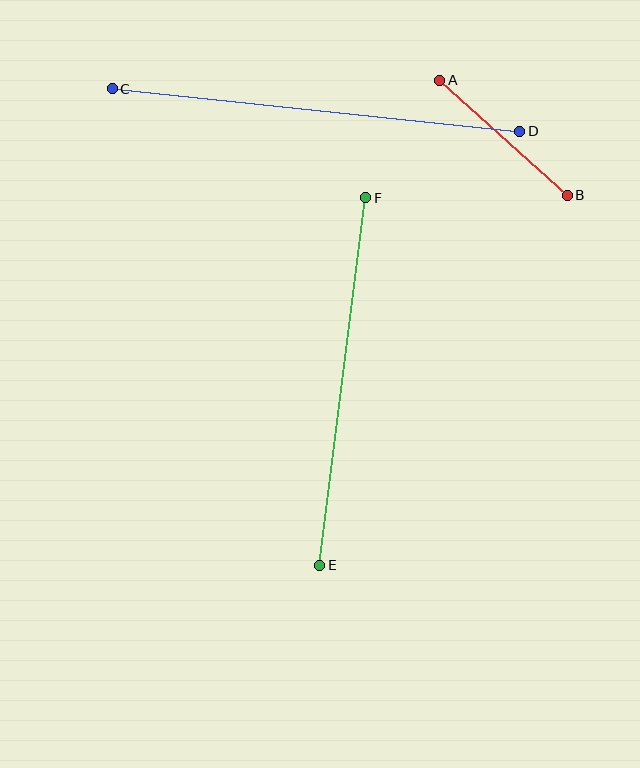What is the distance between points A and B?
The distance is approximately 172 pixels.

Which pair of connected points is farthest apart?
Points C and D are farthest apart.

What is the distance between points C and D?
The distance is approximately 410 pixels.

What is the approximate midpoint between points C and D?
The midpoint is at approximately (316, 110) pixels.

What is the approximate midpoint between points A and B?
The midpoint is at approximately (503, 138) pixels.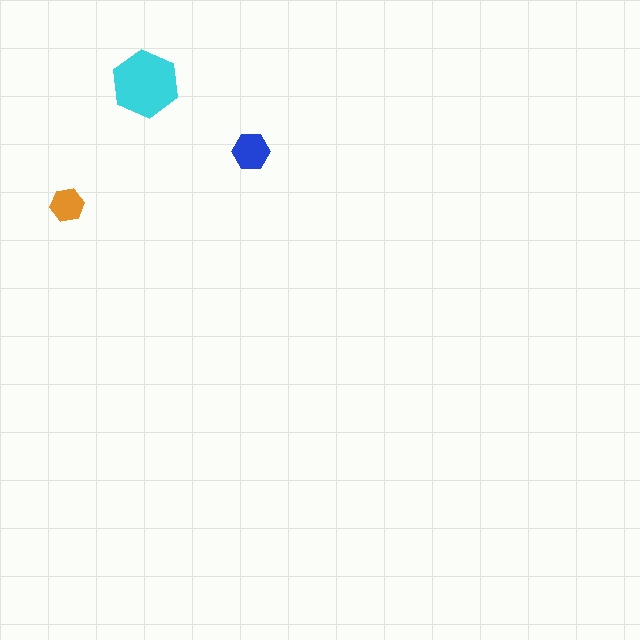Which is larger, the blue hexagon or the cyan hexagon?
The cyan one.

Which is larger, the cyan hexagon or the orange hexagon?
The cyan one.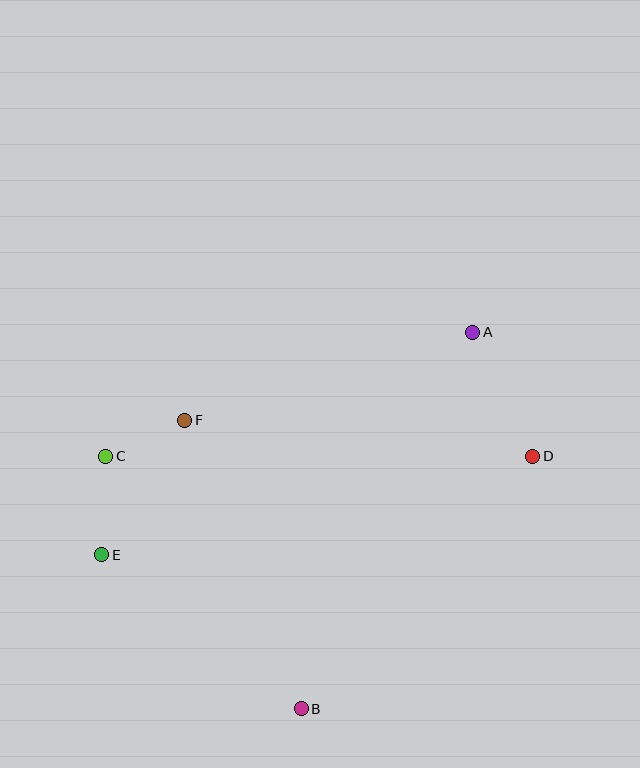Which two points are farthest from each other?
Points D and E are farthest from each other.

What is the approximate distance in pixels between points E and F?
The distance between E and F is approximately 158 pixels.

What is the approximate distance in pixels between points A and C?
The distance between A and C is approximately 387 pixels.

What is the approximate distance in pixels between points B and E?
The distance between B and E is approximately 252 pixels.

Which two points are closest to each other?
Points C and F are closest to each other.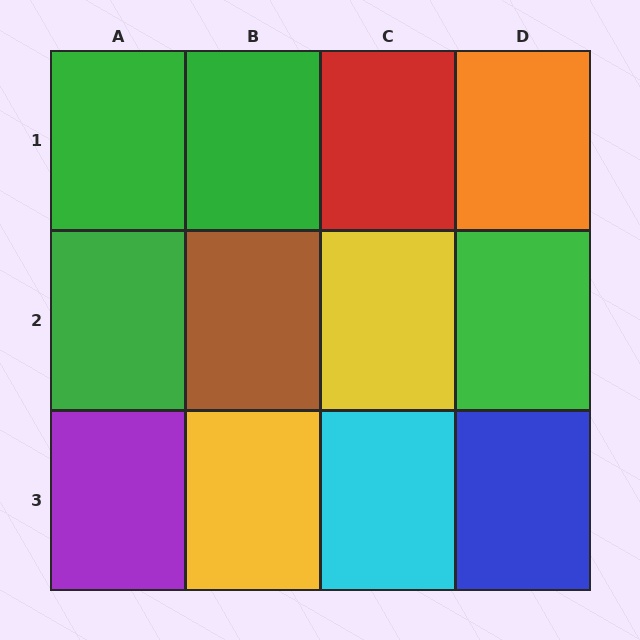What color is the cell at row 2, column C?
Yellow.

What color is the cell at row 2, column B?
Brown.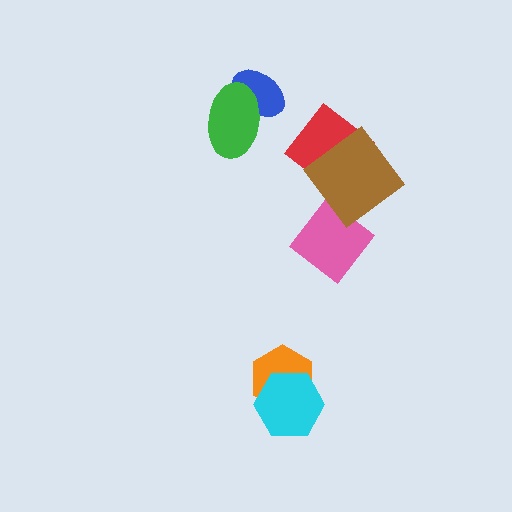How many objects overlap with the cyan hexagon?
1 object overlaps with the cyan hexagon.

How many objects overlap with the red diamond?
1 object overlaps with the red diamond.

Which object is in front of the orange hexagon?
The cyan hexagon is in front of the orange hexagon.